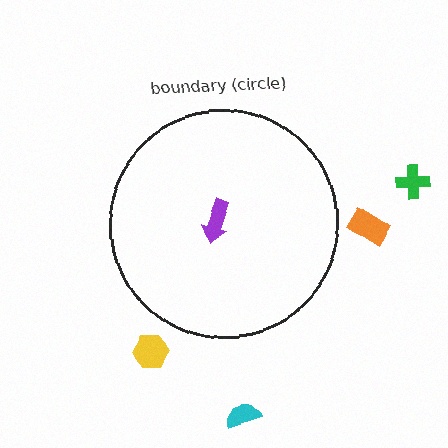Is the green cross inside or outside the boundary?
Outside.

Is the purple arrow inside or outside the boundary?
Inside.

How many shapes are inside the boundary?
1 inside, 4 outside.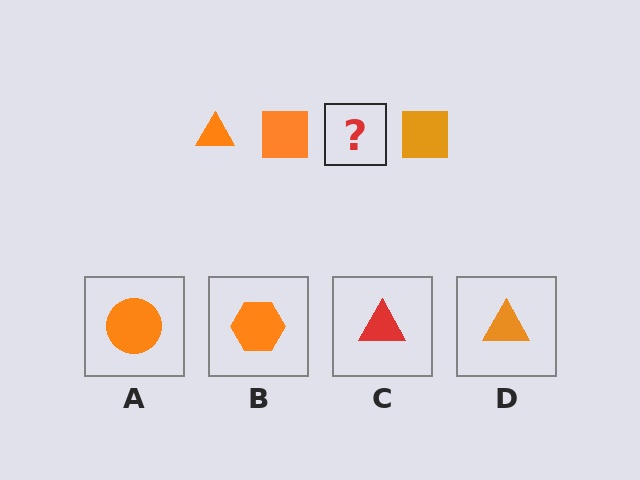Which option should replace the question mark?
Option D.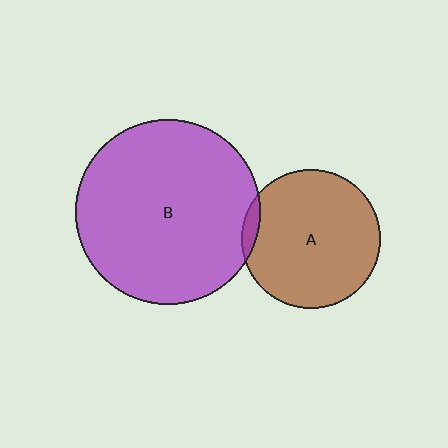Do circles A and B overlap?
Yes.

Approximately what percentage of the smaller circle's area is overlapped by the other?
Approximately 5%.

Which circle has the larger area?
Circle B (purple).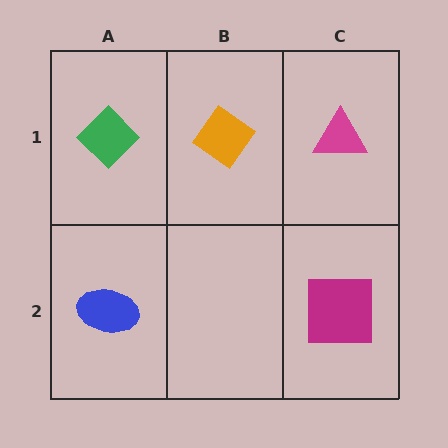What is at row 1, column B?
An orange diamond.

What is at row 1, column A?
A green diamond.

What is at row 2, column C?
A magenta square.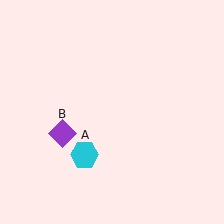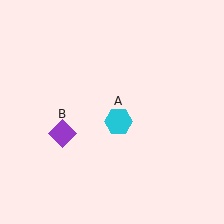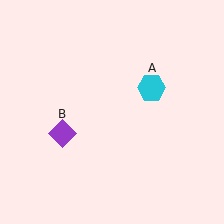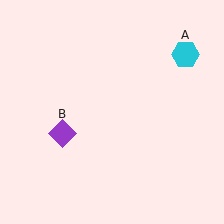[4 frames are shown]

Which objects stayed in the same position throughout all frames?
Purple diamond (object B) remained stationary.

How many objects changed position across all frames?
1 object changed position: cyan hexagon (object A).